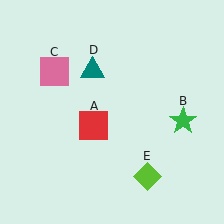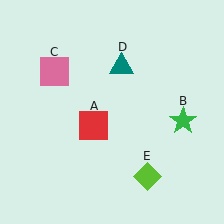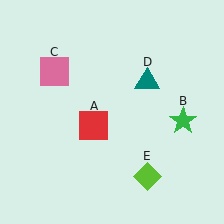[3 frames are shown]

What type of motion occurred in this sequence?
The teal triangle (object D) rotated clockwise around the center of the scene.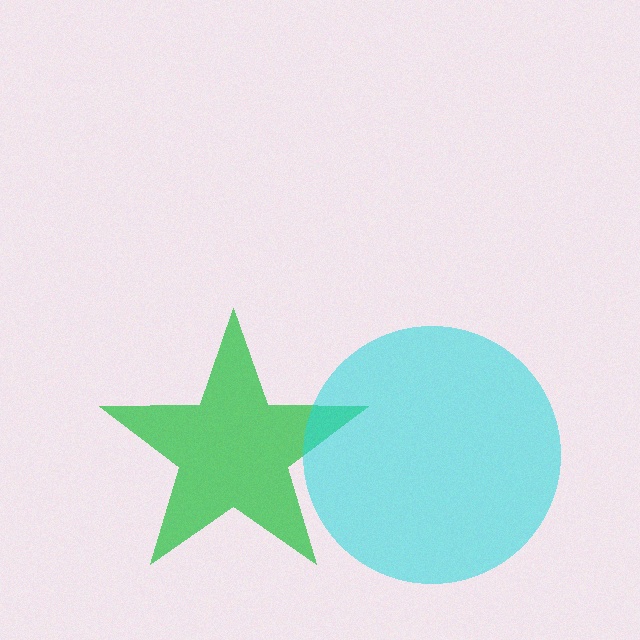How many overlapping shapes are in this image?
There are 2 overlapping shapes in the image.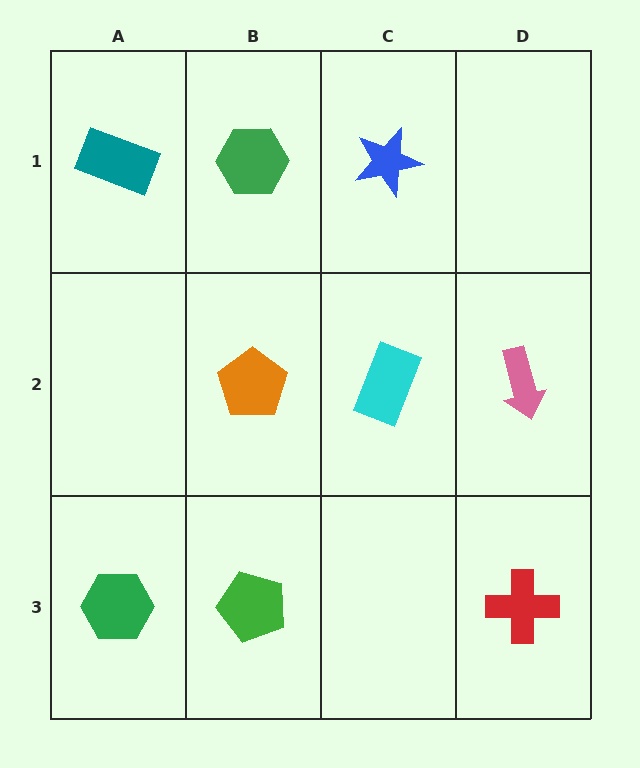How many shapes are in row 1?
3 shapes.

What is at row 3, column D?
A red cross.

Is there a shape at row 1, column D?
No, that cell is empty.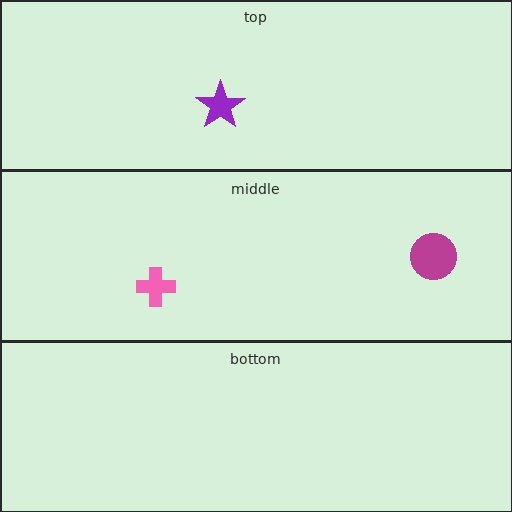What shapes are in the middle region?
The pink cross, the magenta circle.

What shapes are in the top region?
The purple star.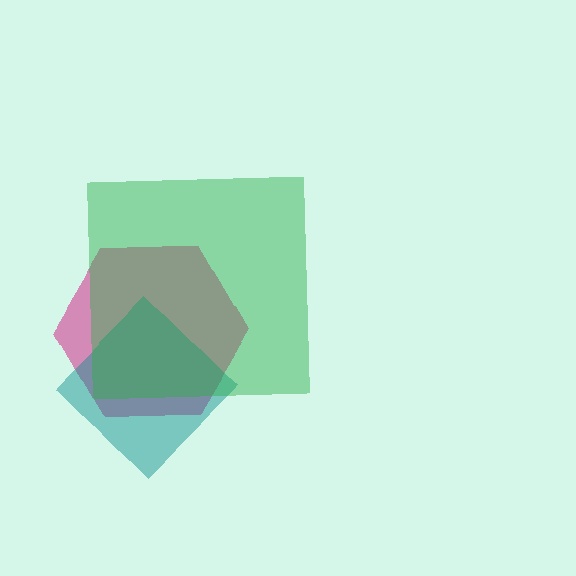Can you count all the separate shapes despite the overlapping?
Yes, there are 3 separate shapes.